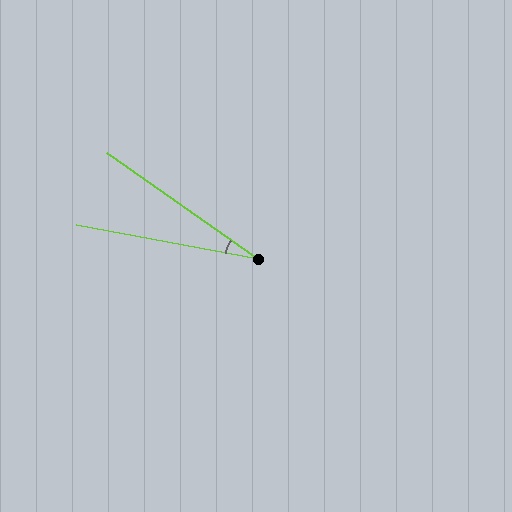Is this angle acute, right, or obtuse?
It is acute.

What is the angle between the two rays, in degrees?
Approximately 24 degrees.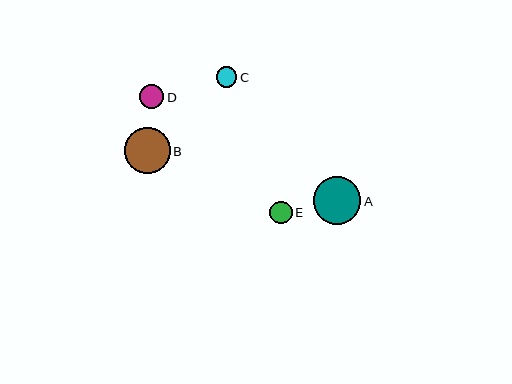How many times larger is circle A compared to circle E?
Circle A is approximately 2.1 times the size of circle E.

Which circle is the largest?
Circle A is the largest with a size of approximately 47 pixels.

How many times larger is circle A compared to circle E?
Circle A is approximately 2.1 times the size of circle E.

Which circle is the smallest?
Circle C is the smallest with a size of approximately 20 pixels.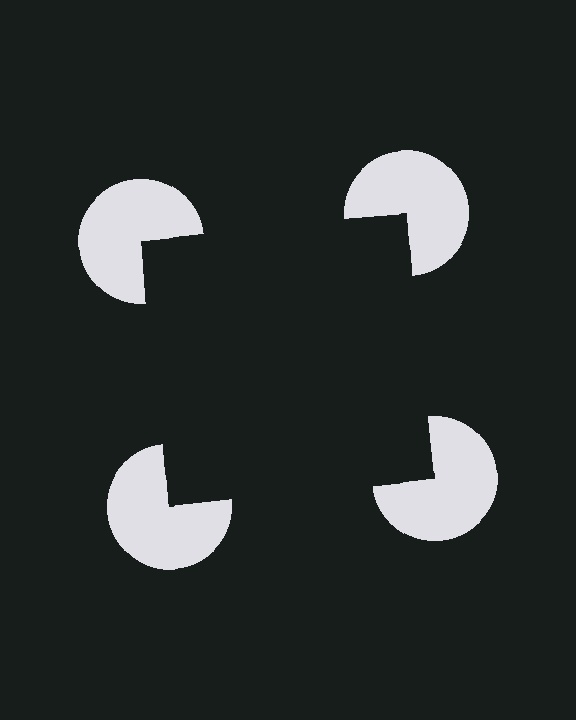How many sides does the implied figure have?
4 sides.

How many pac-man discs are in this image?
There are 4 — one at each vertex of the illusory square.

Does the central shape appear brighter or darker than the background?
It typically appears slightly darker than the background, even though no actual brightness change is drawn.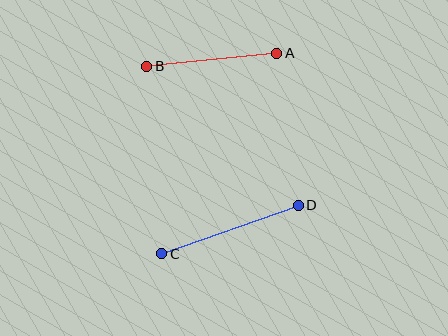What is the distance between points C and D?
The distance is approximately 145 pixels.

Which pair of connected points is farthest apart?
Points C and D are farthest apart.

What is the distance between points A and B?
The distance is approximately 131 pixels.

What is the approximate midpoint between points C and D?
The midpoint is at approximately (230, 230) pixels.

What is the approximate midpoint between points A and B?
The midpoint is at approximately (212, 60) pixels.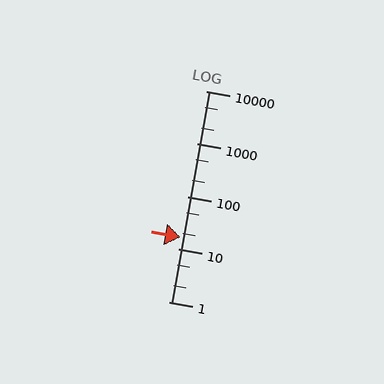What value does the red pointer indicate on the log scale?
The pointer indicates approximately 17.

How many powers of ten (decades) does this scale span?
The scale spans 4 decades, from 1 to 10000.